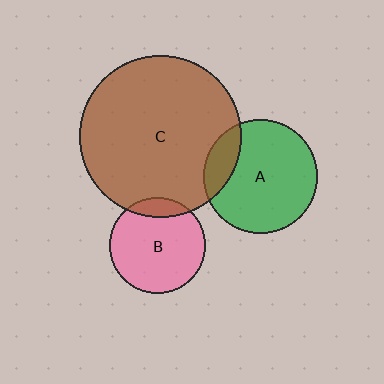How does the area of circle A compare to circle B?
Approximately 1.4 times.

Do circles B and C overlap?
Yes.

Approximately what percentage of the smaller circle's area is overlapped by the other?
Approximately 15%.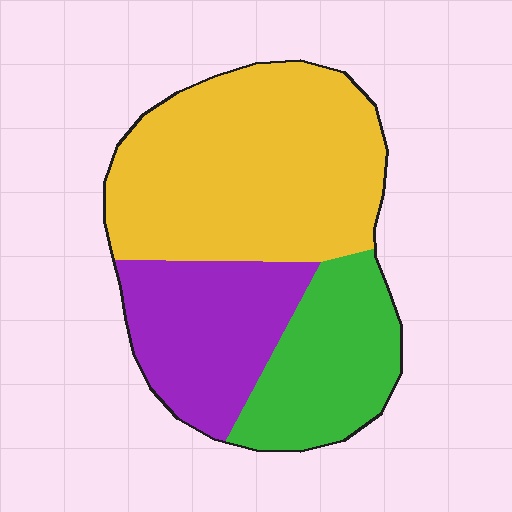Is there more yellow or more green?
Yellow.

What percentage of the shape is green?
Green takes up between a sixth and a third of the shape.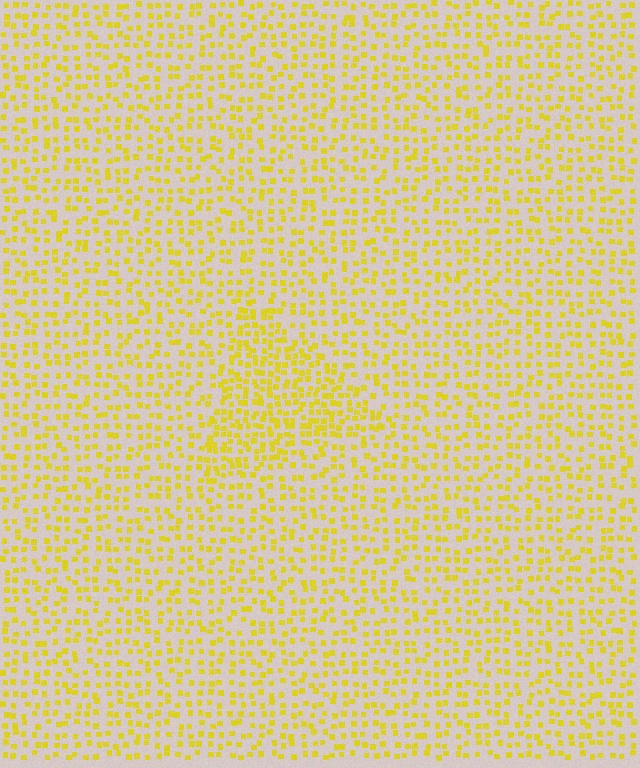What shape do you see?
I see a triangle.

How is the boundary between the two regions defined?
The boundary is defined by a change in element density (approximately 1.7x ratio). All elements are the same color, size, and shape.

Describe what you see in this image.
The image contains small yellow elements arranged at two different densities. A triangle-shaped region is visible where the elements are more densely packed than the surrounding area.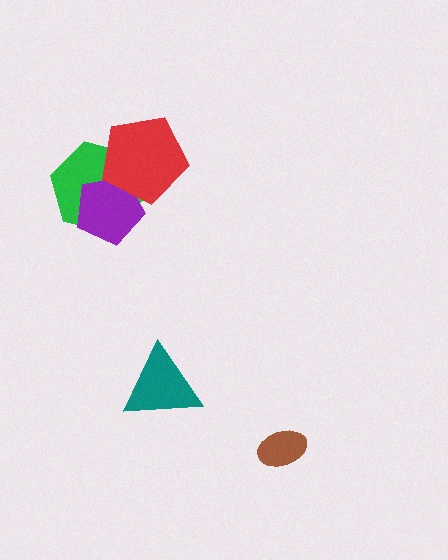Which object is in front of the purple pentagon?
The red pentagon is in front of the purple pentagon.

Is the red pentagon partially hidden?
No, no other shape covers it.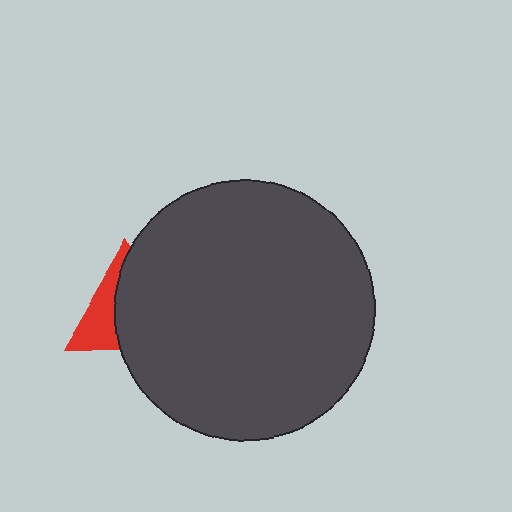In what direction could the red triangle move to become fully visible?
The red triangle could move left. That would shift it out from behind the dark gray circle entirely.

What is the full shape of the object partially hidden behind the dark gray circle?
The partially hidden object is a red triangle.